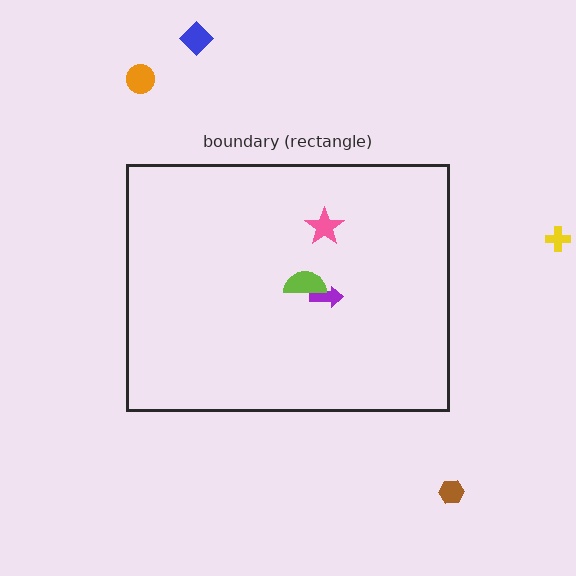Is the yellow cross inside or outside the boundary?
Outside.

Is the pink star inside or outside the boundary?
Inside.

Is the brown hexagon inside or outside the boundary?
Outside.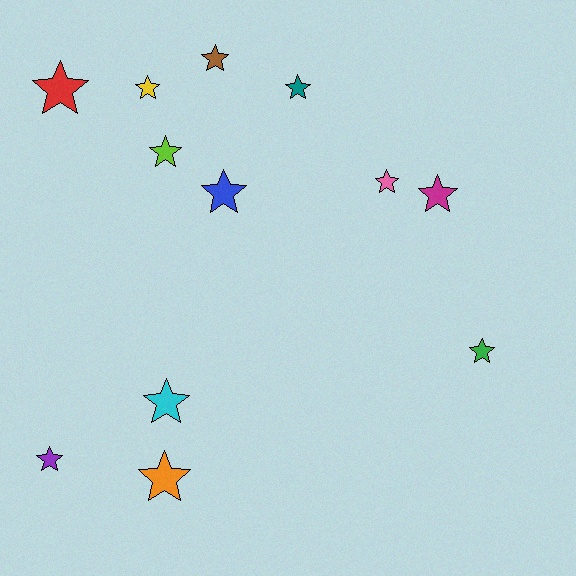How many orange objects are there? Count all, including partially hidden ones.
There is 1 orange object.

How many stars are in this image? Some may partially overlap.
There are 12 stars.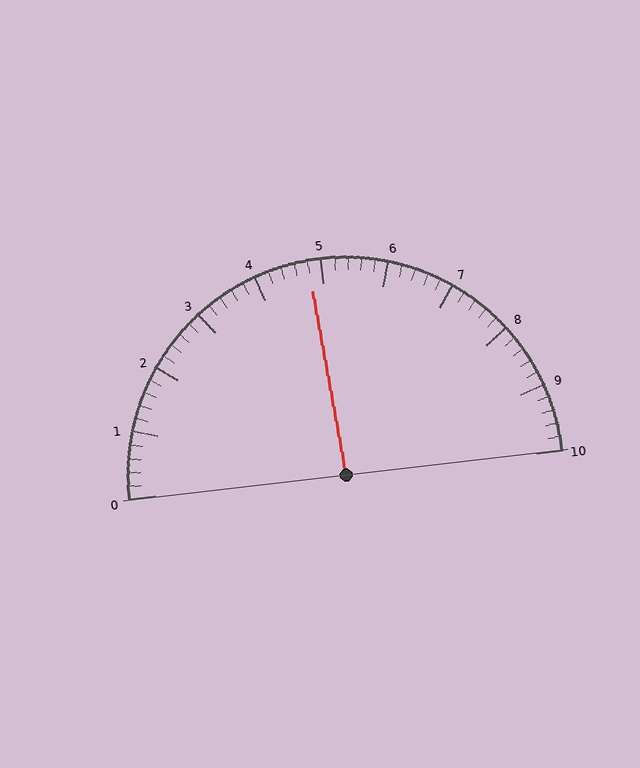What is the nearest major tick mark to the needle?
The nearest major tick mark is 5.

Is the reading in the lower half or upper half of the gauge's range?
The reading is in the lower half of the range (0 to 10).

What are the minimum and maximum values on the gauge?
The gauge ranges from 0 to 10.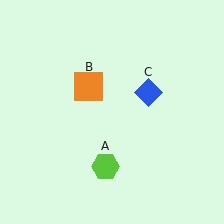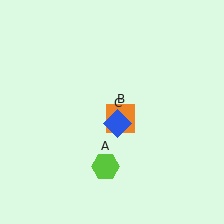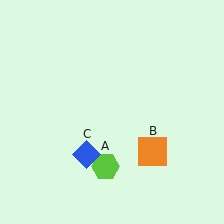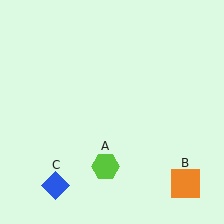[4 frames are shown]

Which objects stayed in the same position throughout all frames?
Lime hexagon (object A) remained stationary.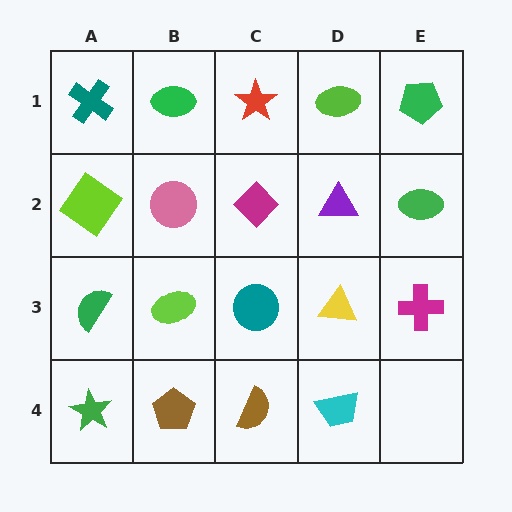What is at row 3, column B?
A lime ellipse.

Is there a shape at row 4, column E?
No, that cell is empty.